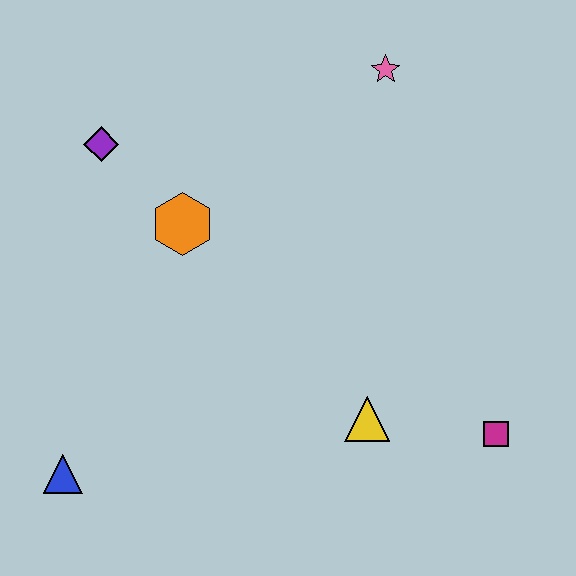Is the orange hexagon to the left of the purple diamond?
No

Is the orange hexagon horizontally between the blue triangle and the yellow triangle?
Yes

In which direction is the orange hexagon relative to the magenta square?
The orange hexagon is to the left of the magenta square.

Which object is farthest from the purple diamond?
The magenta square is farthest from the purple diamond.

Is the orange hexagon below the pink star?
Yes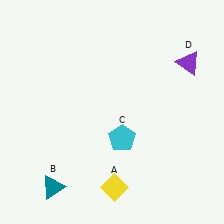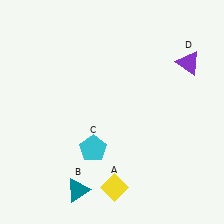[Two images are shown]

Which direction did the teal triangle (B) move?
The teal triangle (B) moved right.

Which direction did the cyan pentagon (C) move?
The cyan pentagon (C) moved left.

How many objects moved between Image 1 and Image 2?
2 objects moved between the two images.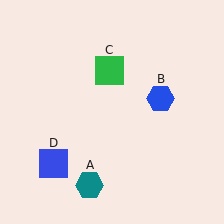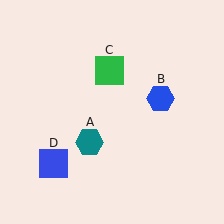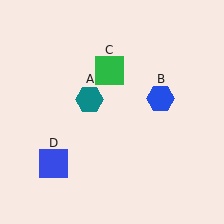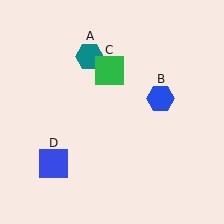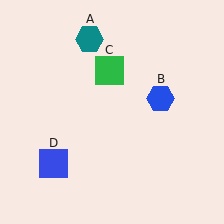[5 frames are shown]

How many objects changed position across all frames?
1 object changed position: teal hexagon (object A).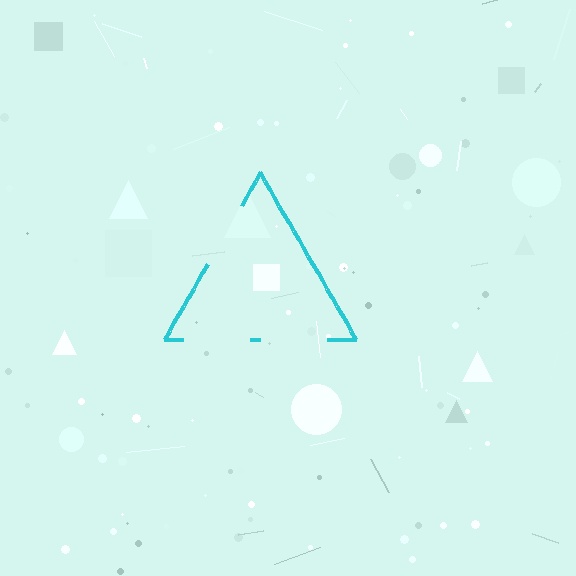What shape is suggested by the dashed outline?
The dashed outline suggests a triangle.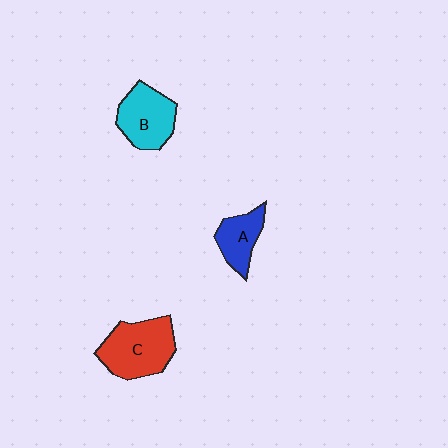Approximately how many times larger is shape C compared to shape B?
Approximately 1.2 times.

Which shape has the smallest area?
Shape A (blue).